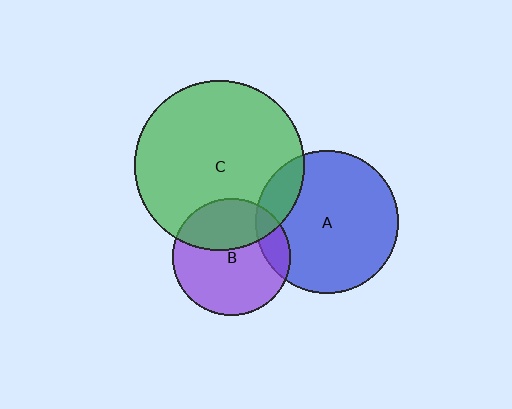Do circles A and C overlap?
Yes.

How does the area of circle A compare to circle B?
Approximately 1.5 times.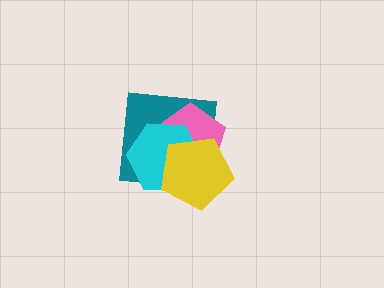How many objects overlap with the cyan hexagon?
3 objects overlap with the cyan hexagon.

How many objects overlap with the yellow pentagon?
3 objects overlap with the yellow pentagon.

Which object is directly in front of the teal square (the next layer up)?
The pink pentagon is directly in front of the teal square.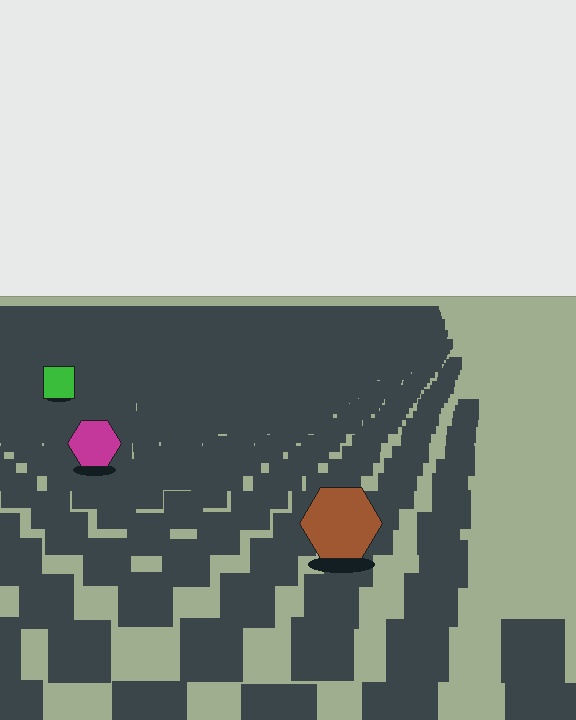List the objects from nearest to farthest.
From nearest to farthest: the brown hexagon, the magenta hexagon, the green square.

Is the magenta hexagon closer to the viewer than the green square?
Yes. The magenta hexagon is closer — you can tell from the texture gradient: the ground texture is coarser near it.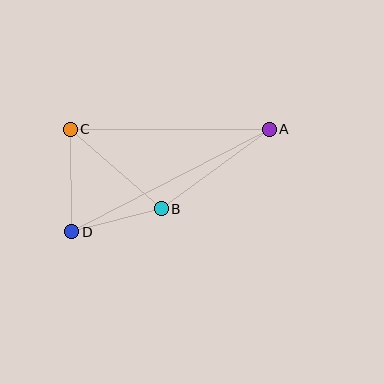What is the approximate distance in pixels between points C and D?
The distance between C and D is approximately 102 pixels.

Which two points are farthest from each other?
Points A and D are farthest from each other.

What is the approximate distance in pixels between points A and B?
The distance between A and B is approximately 134 pixels.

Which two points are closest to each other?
Points B and D are closest to each other.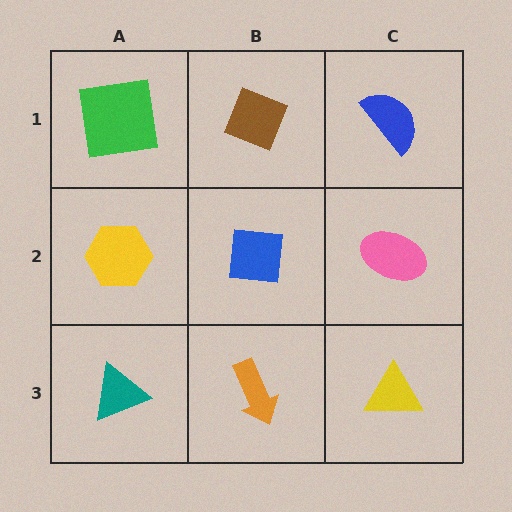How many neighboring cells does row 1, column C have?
2.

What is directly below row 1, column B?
A blue square.